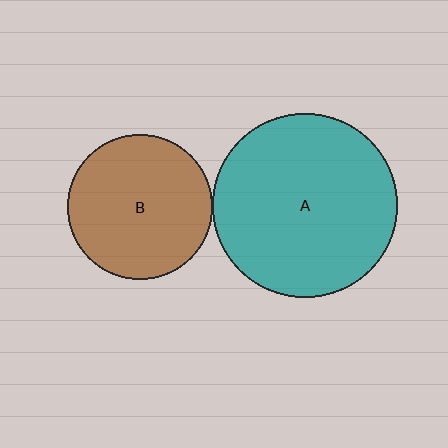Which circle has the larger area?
Circle A (teal).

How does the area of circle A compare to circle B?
Approximately 1.6 times.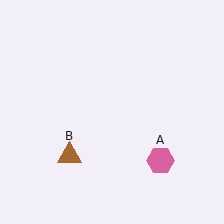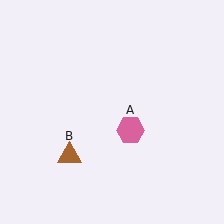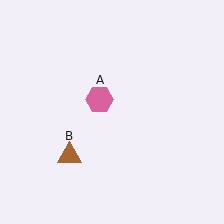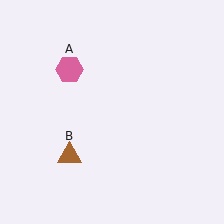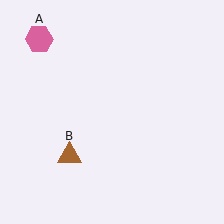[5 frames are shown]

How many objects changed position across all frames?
1 object changed position: pink hexagon (object A).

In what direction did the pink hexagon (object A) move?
The pink hexagon (object A) moved up and to the left.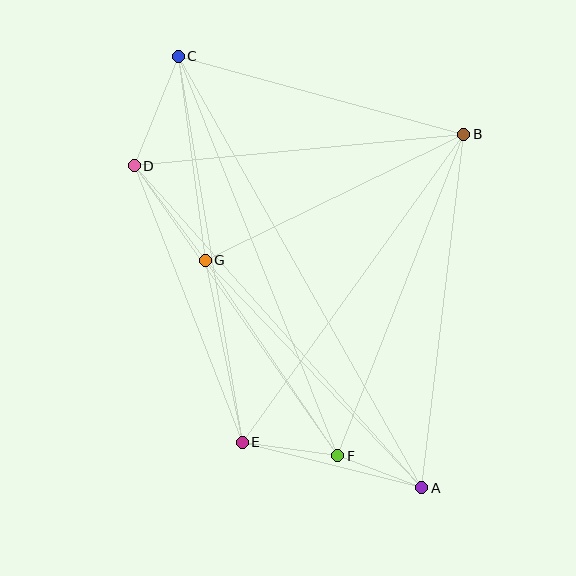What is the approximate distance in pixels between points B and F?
The distance between B and F is approximately 345 pixels.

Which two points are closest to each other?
Points A and F are closest to each other.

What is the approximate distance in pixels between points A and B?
The distance between A and B is approximately 356 pixels.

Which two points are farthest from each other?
Points A and C are farthest from each other.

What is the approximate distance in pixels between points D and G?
The distance between D and G is approximately 118 pixels.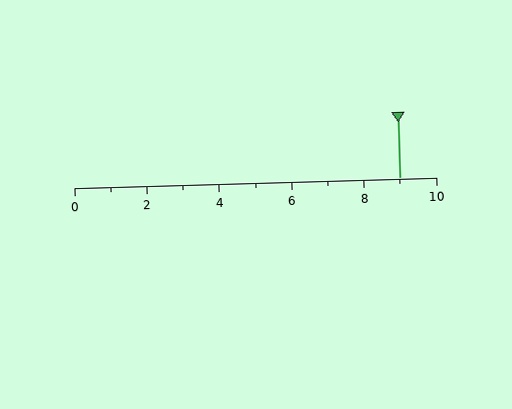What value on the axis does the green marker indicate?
The marker indicates approximately 9.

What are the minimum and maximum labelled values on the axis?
The axis runs from 0 to 10.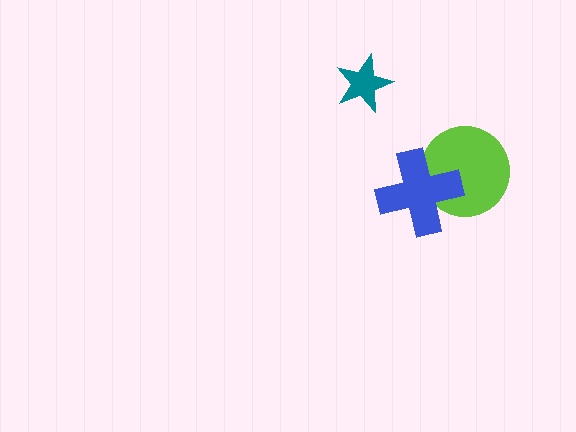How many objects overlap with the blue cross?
1 object overlaps with the blue cross.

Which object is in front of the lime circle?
The blue cross is in front of the lime circle.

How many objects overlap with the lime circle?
1 object overlaps with the lime circle.